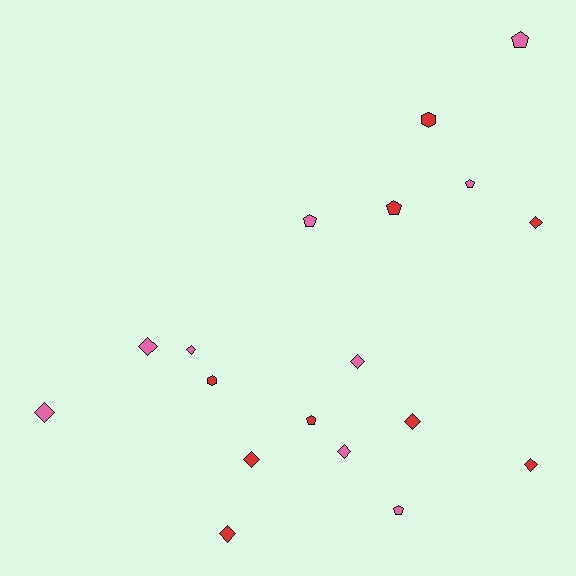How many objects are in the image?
There are 18 objects.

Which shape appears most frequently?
Diamond, with 10 objects.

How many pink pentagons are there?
There are 4 pink pentagons.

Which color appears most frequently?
Red, with 9 objects.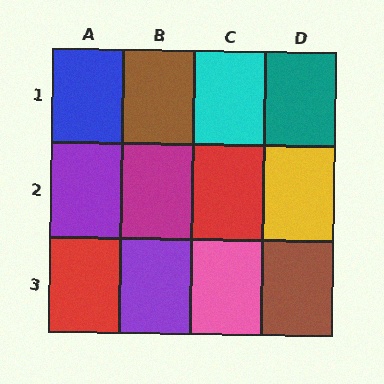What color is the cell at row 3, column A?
Red.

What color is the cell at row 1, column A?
Blue.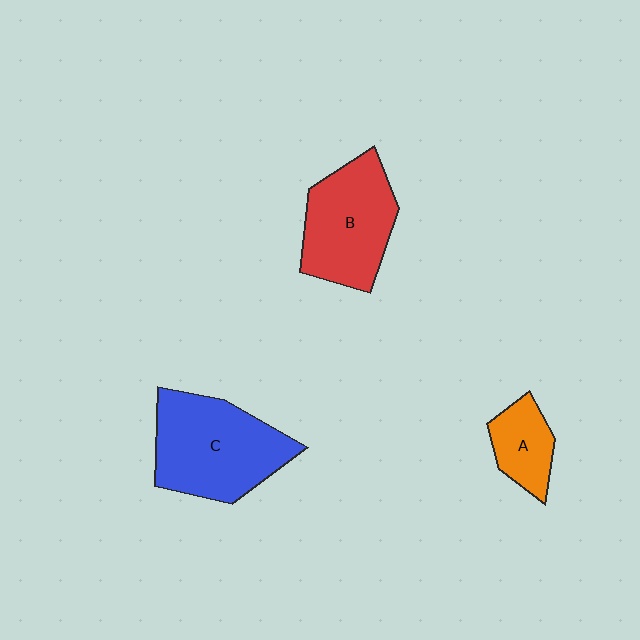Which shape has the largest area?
Shape C (blue).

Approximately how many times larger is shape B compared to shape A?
Approximately 2.1 times.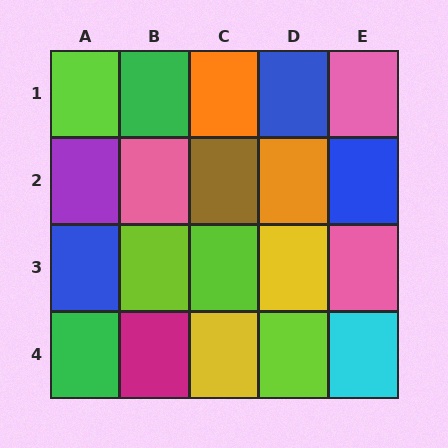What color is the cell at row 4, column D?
Lime.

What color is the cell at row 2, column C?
Brown.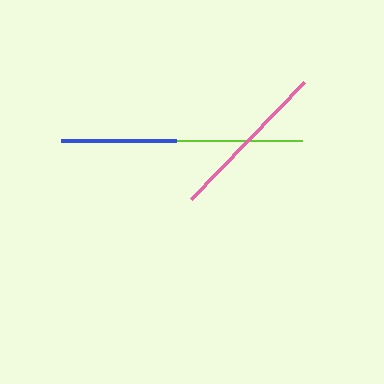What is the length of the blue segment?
The blue segment is approximately 115 pixels long.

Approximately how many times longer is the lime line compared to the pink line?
The lime line is approximately 1.2 times the length of the pink line.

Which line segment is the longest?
The lime line is the longest at approximately 197 pixels.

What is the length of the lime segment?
The lime segment is approximately 197 pixels long.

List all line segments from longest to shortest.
From longest to shortest: lime, pink, blue.